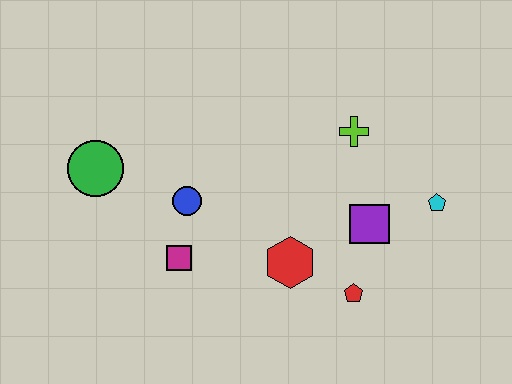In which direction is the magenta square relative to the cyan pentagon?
The magenta square is to the left of the cyan pentagon.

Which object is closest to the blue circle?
The magenta square is closest to the blue circle.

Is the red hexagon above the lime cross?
No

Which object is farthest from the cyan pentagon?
The green circle is farthest from the cyan pentagon.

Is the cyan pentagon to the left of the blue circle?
No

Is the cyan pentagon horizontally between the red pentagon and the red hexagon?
No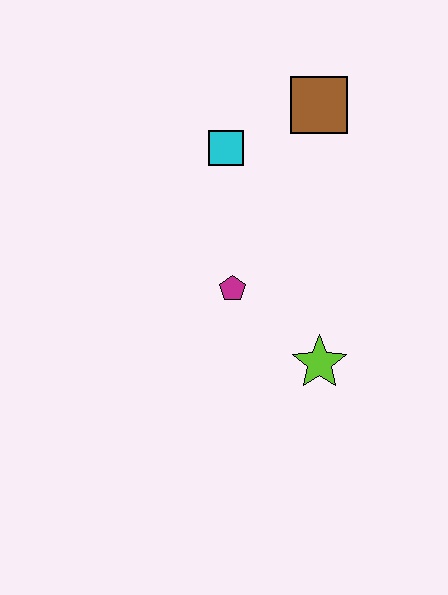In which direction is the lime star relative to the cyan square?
The lime star is below the cyan square.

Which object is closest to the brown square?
The cyan square is closest to the brown square.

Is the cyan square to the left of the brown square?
Yes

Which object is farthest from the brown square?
The lime star is farthest from the brown square.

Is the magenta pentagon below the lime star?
No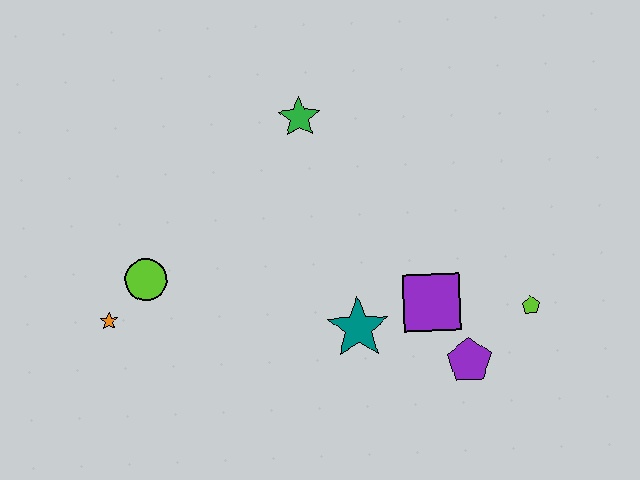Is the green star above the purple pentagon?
Yes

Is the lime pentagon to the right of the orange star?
Yes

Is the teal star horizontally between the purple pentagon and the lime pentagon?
No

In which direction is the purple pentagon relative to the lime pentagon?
The purple pentagon is to the left of the lime pentagon.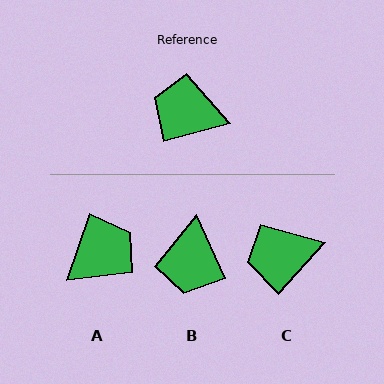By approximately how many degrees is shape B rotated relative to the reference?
Approximately 99 degrees counter-clockwise.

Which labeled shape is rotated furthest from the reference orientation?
A, about 125 degrees away.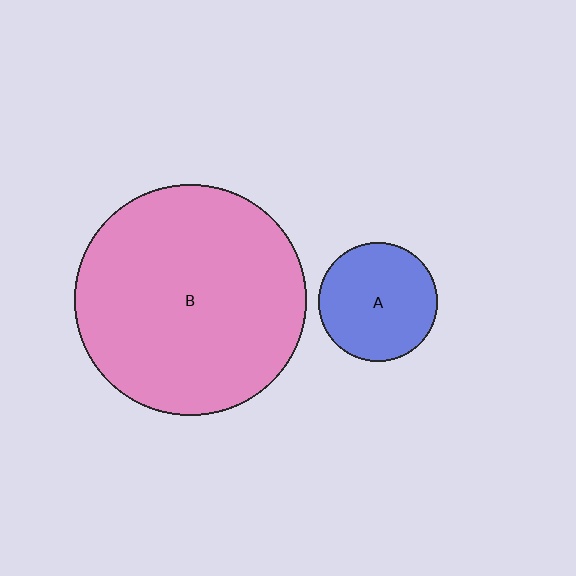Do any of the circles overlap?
No, none of the circles overlap.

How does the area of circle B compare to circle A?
Approximately 3.7 times.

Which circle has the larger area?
Circle B (pink).